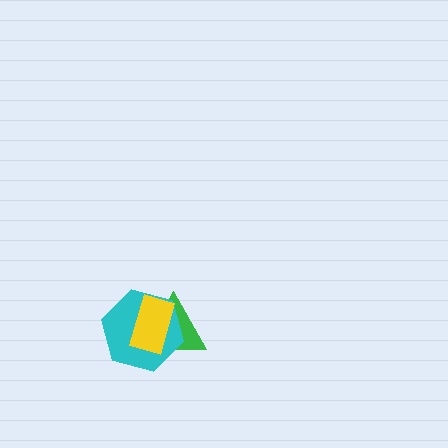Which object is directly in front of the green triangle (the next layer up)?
The cyan hexagon is directly in front of the green triangle.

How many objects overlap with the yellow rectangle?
2 objects overlap with the yellow rectangle.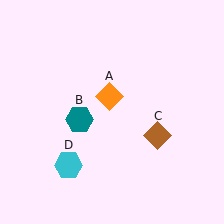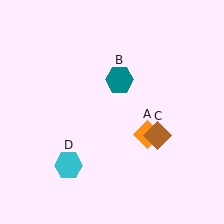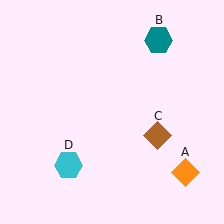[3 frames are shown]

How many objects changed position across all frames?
2 objects changed position: orange diamond (object A), teal hexagon (object B).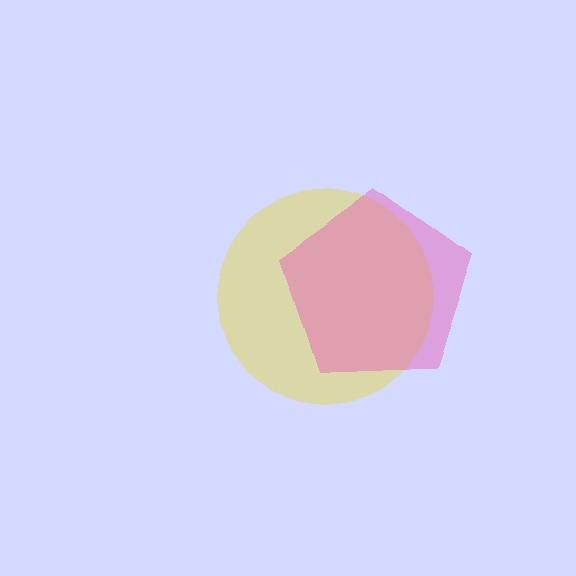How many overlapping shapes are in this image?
There are 2 overlapping shapes in the image.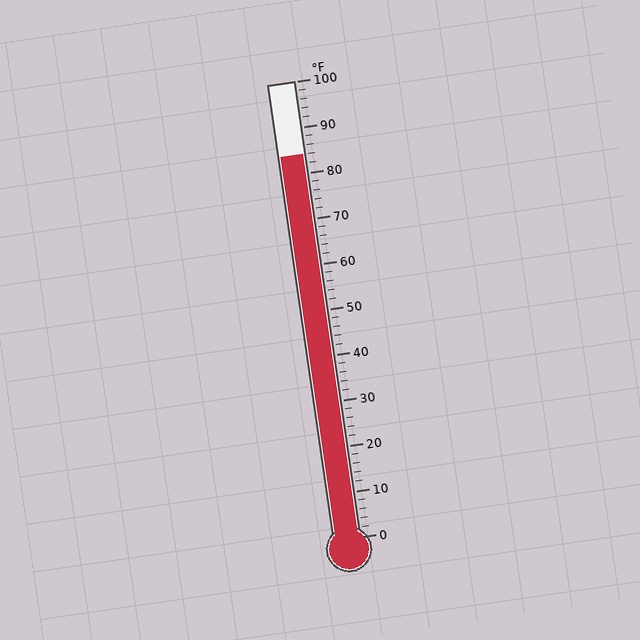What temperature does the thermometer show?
The thermometer shows approximately 84°F.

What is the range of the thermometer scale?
The thermometer scale ranges from 0°F to 100°F.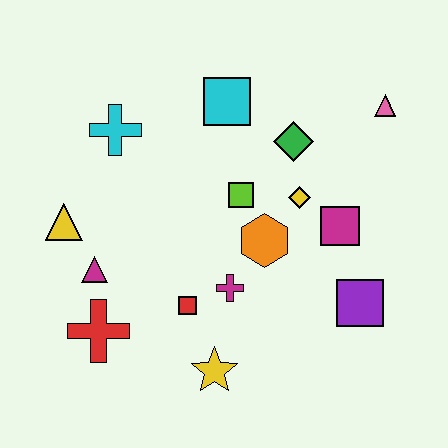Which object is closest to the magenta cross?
The red square is closest to the magenta cross.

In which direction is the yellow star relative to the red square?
The yellow star is below the red square.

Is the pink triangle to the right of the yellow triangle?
Yes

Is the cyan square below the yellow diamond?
No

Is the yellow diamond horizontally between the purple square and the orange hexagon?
Yes